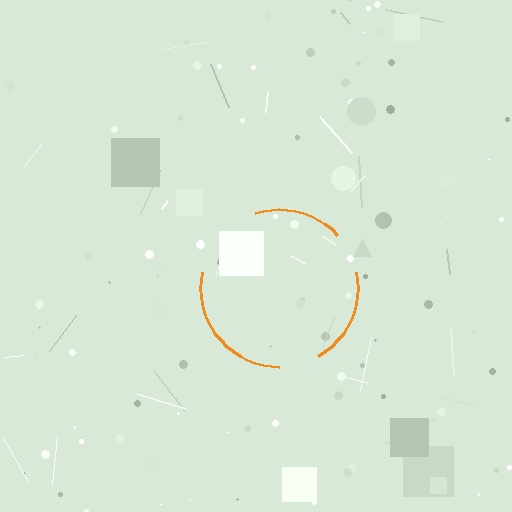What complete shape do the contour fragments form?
The contour fragments form a circle.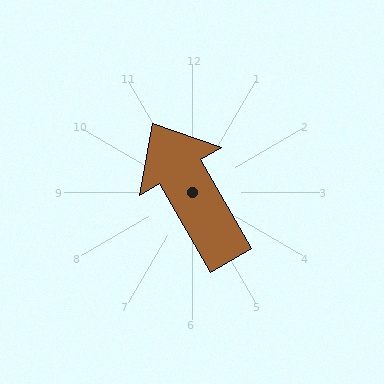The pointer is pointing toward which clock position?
Roughly 11 o'clock.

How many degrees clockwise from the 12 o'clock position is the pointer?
Approximately 330 degrees.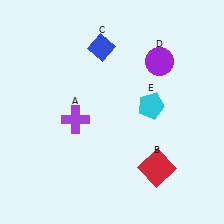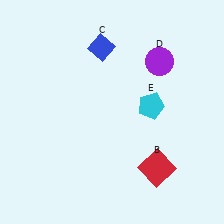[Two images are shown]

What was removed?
The purple cross (A) was removed in Image 2.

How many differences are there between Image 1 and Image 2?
There is 1 difference between the two images.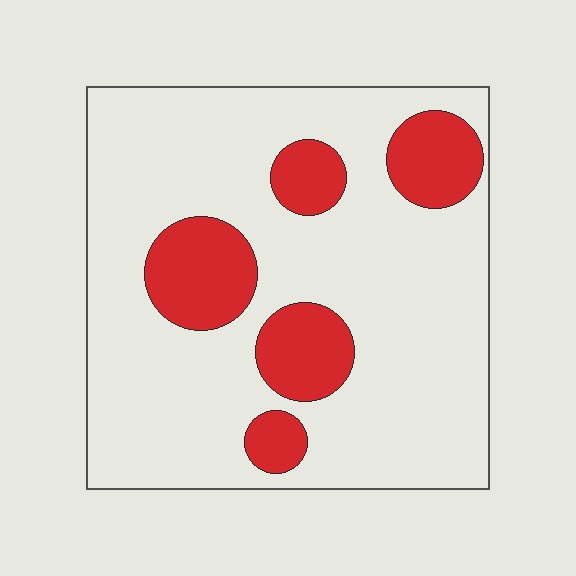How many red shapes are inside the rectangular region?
5.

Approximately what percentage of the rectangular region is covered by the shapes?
Approximately 20%.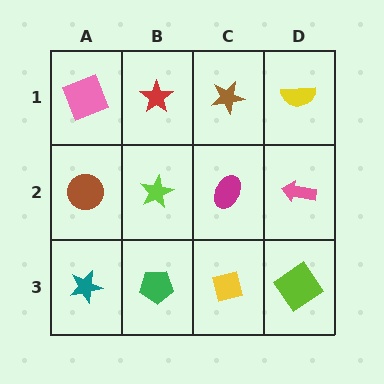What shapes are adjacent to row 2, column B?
A red star (row 1, column B), a green pentagon (row 3, column B), a brown circle (row 2, column A), a magenta ellipse (row 2, column C).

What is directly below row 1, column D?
A pink arrow.